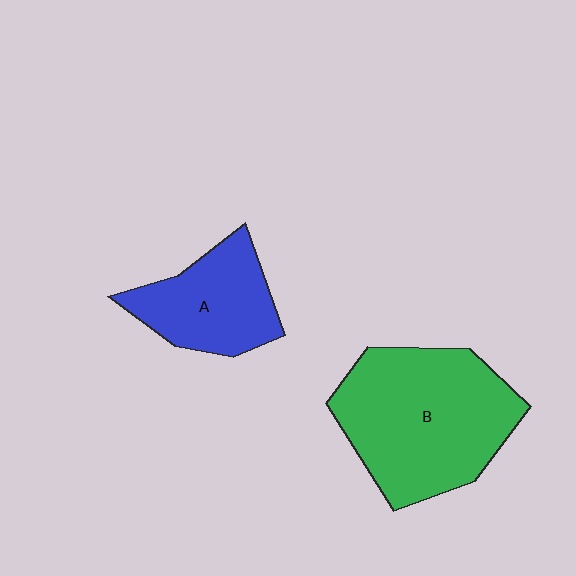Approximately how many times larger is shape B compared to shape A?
Approximately 1.8 times.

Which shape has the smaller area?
Shape A (blue).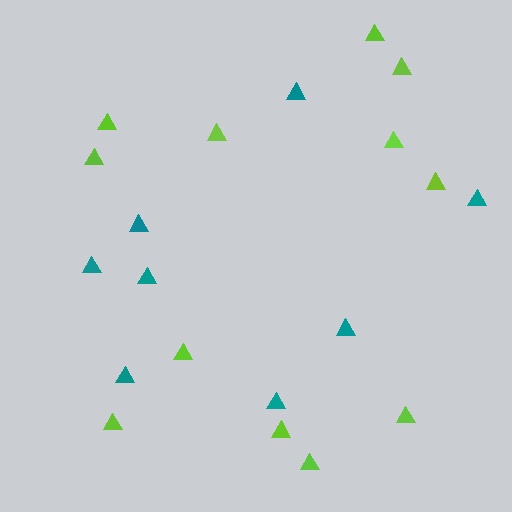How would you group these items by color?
There are 2 groups: one group of teal triangles (8) and one group of lime triangles (12).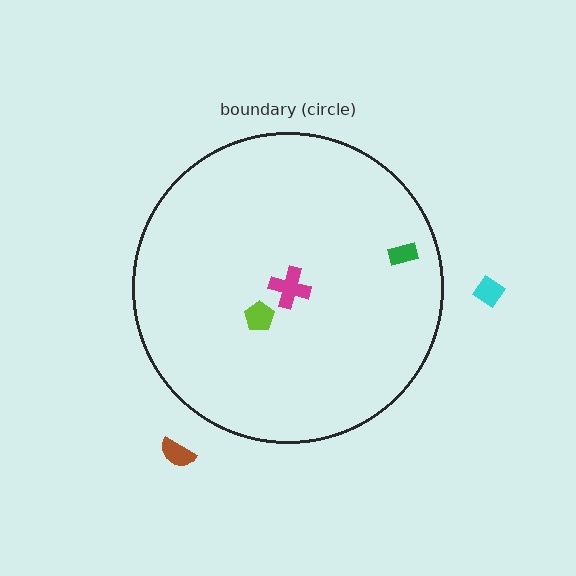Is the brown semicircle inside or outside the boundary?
Outside.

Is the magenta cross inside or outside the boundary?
Inside.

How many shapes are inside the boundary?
3 inside, 2 outside.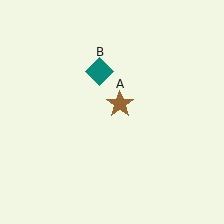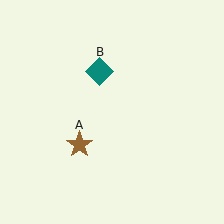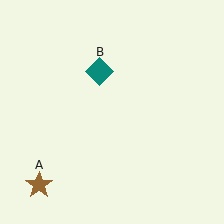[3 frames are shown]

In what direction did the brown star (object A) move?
The brown star (object A) moved down and to the left.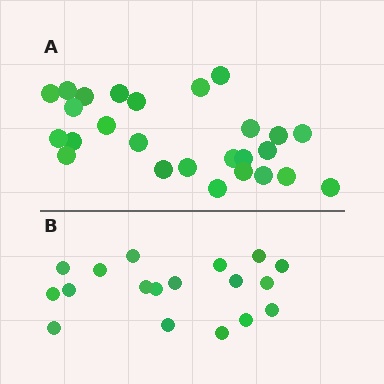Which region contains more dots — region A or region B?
Region A (the top region) has more dots.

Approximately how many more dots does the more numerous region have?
Region A has roughly 8 or so more dots than region B.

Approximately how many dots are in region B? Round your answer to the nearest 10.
About 20 dots. (The exact count is 18, which rounds to 20.)